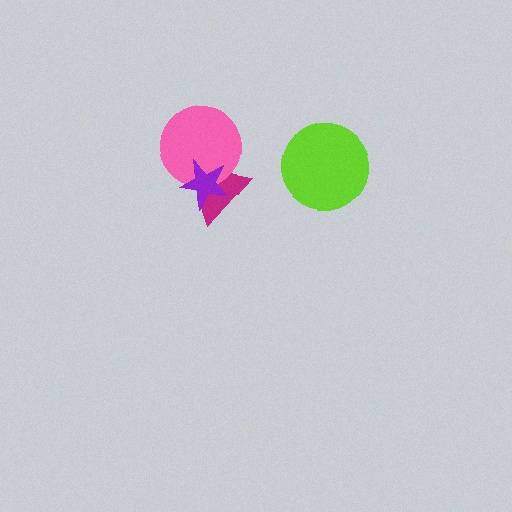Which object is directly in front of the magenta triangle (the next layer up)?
The pink circle is directly in front of the magenta triangle.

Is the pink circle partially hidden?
Yes, it is partially covered by another shape.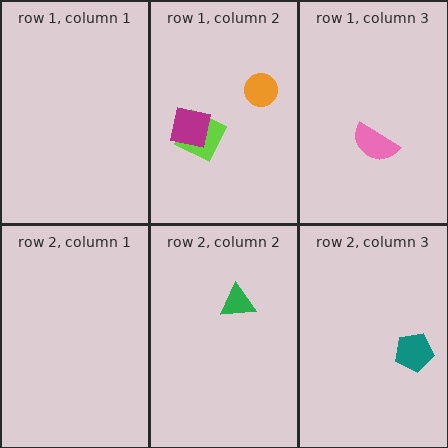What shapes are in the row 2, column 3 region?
The teal pentagon.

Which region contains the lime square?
The row 1, column 2 region.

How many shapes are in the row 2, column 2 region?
1.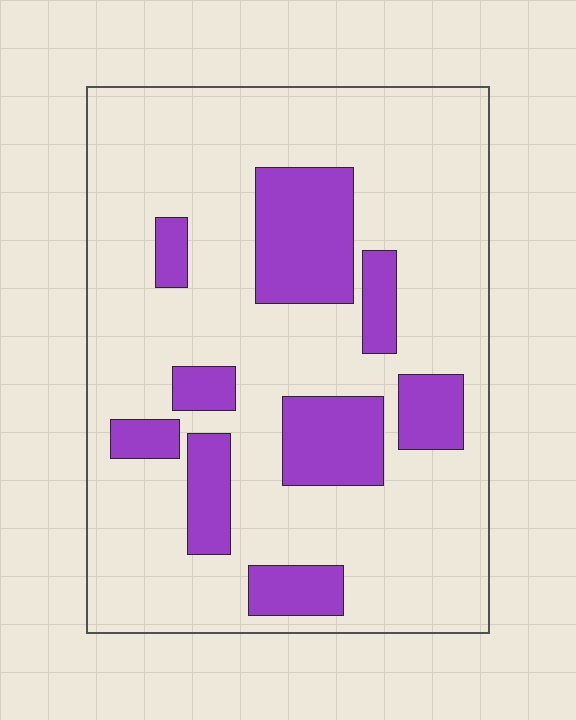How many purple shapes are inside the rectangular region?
9.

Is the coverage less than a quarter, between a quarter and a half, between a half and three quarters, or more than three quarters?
Less than a quarter.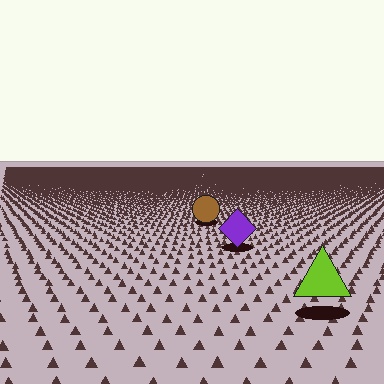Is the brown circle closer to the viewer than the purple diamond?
No. The purple diamond is closer — you can tell from the texture gradient: the ground texture is coarser near it.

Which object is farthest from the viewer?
The brown circle is farthest from the viewer. It appears smaller and the ground texture around it is denser.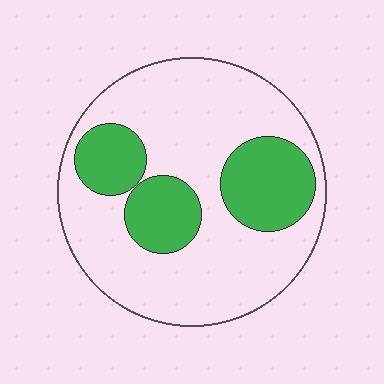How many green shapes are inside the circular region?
3.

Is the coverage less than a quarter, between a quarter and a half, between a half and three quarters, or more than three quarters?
Between a quarter and a half.